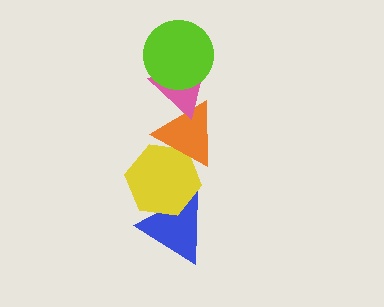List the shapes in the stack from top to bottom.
From top to bottom: the lime circle, the pink triangle, the orange triangle, the yellow hexagon, the blue triangle.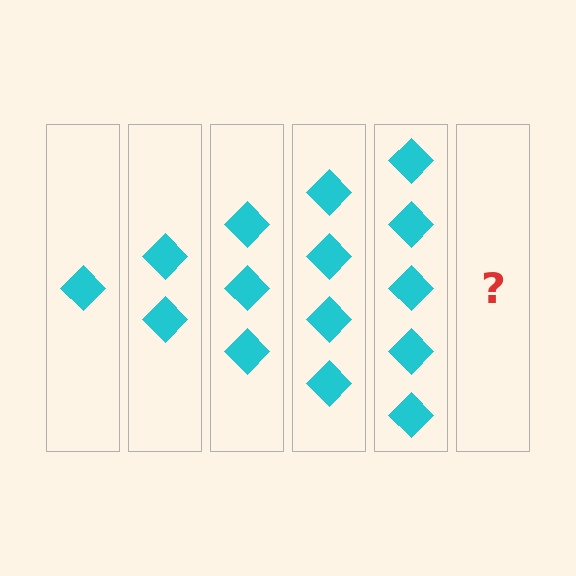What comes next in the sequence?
The next element should be 6 diamonds.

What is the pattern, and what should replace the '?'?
The pattern is that each step adds one more diamond. The '?' should be 6 diamonds.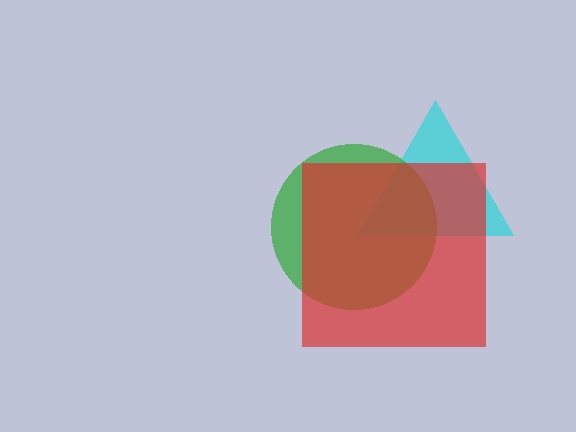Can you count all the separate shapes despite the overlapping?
Yes, there are 3 separate shapes.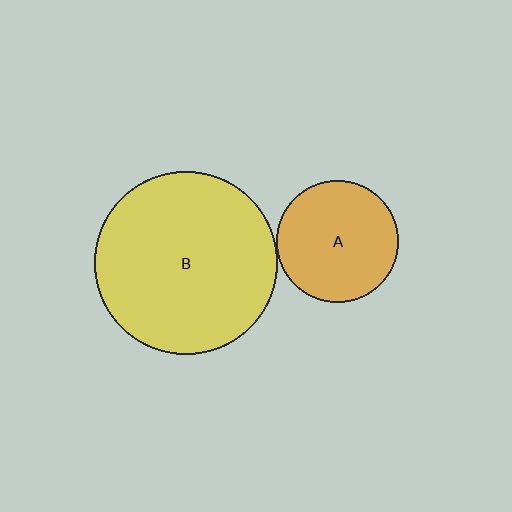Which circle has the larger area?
Circle B (yellow).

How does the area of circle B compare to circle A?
Approximately 2.3 times.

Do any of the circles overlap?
No, none of the circles overlap.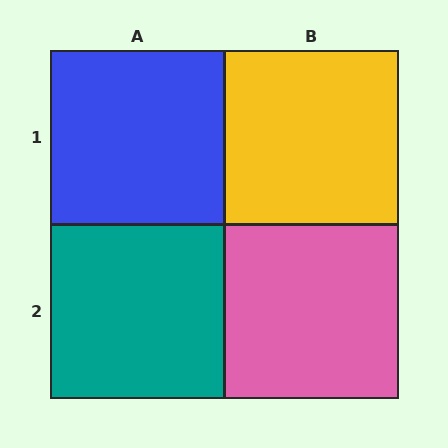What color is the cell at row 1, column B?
Yellow.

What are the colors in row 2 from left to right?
Teal, pink.